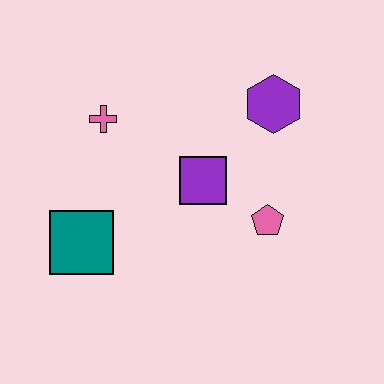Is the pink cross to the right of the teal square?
Yes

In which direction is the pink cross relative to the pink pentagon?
The pink cross is to the left of the pink pentagon.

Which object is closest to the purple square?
The pink pentagon is closest to the purple square.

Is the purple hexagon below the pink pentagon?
No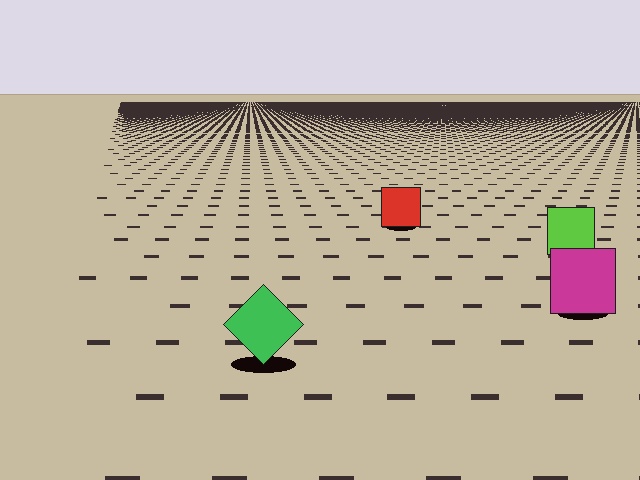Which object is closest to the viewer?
The green diamond is closest. The texture marks near it are larger and more spread out.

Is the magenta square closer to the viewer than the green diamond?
No. The green diamond is closer — you can tell from the texture gradient: the ground texture is coarser near it.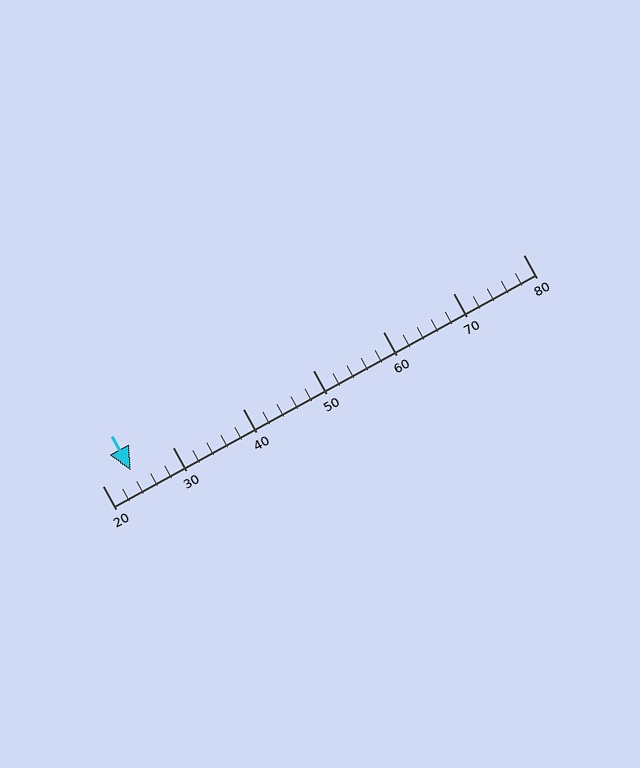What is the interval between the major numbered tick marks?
The major tick marks are spaced 10 units apart.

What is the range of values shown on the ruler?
The ruler shows values from 20 to 80.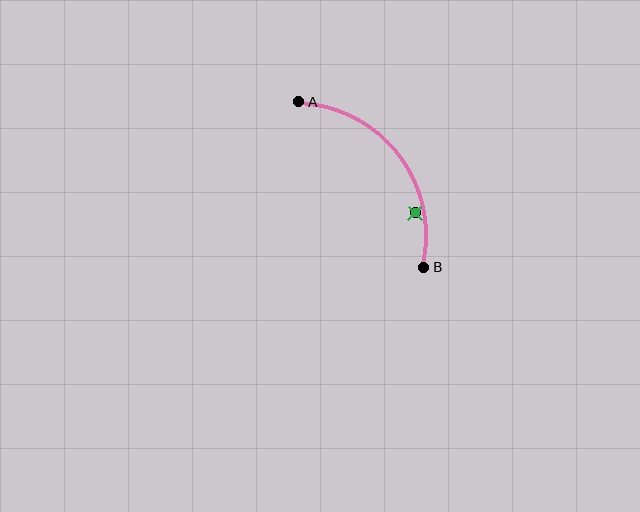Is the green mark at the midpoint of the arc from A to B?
No — the green mark does not lie on the arc at all. It sits slightly inside the curve.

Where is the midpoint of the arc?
The arc midpoint is the point on the curve farthest from the straight line joining A and B. It sits above and to the right of that line.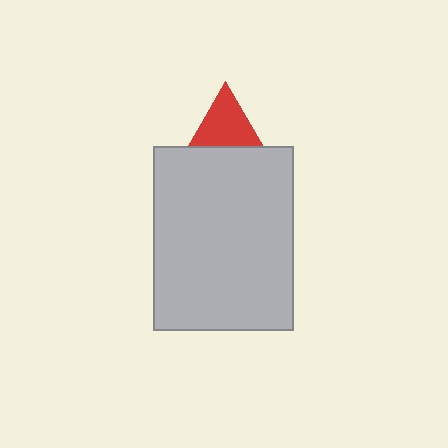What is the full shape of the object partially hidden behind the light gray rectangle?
The partially hidden object is a red triangle.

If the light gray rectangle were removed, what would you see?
You would see the complete red triangle.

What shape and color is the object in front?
The object in front is a light gray rectangle.